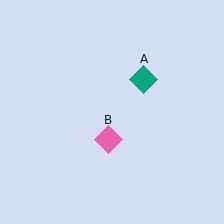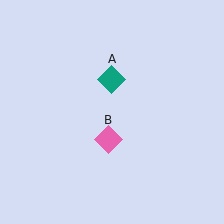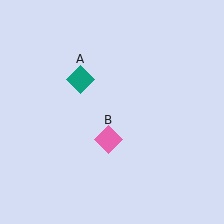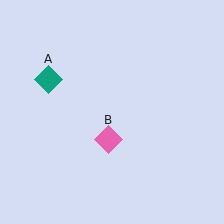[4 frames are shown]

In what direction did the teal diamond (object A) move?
The teal diamond (object A) moved left.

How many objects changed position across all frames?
1 object changed position: teal diamond (object A).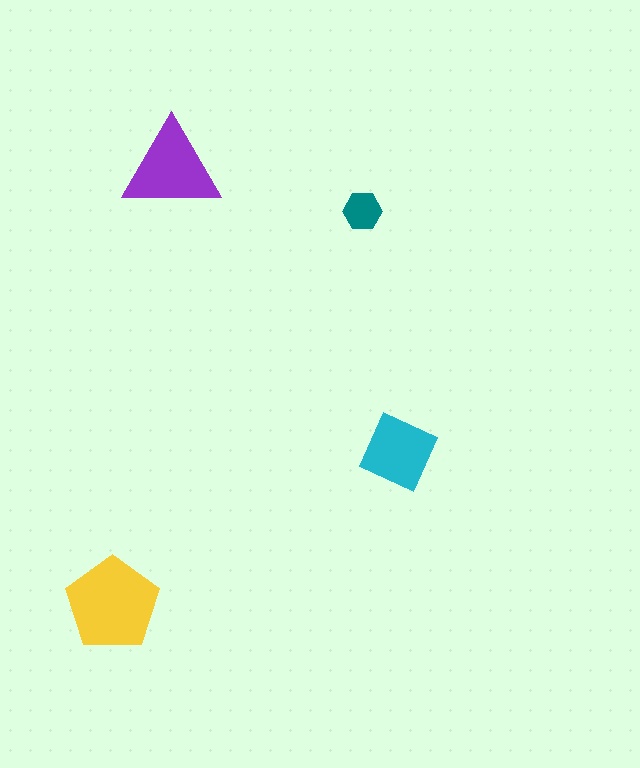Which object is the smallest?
The teal hexagon.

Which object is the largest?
The yellow pentagon.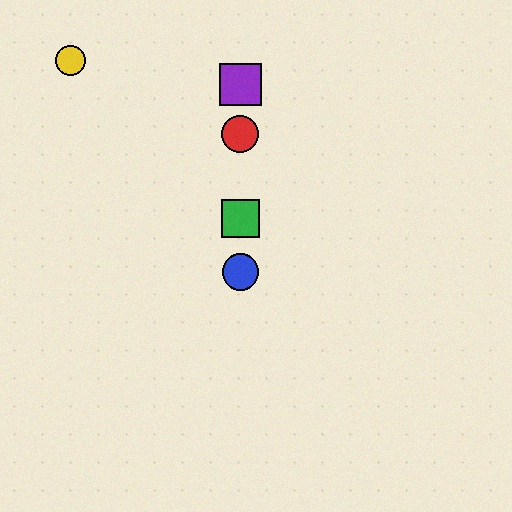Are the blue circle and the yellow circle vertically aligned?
No, the blue circle is at x≈240 and the yellow circle is at x≈70.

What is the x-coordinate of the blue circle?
The blue circle is at x≈240.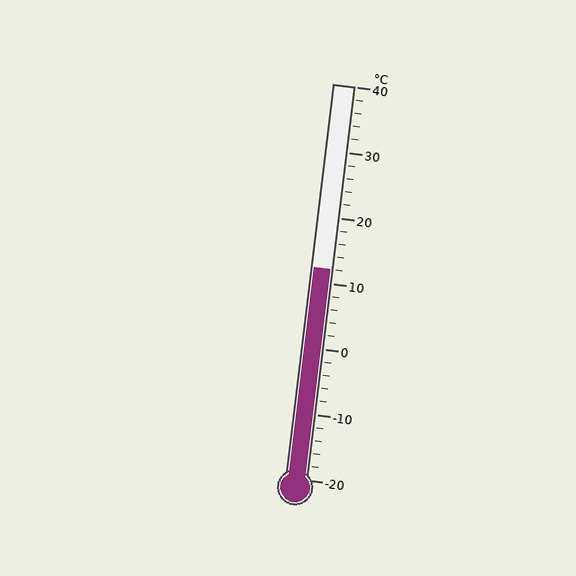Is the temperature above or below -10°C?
The temperature is above -10°C.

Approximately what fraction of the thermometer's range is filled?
The thermometer is filled to approximately 55% of its range.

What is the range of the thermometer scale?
The thermometer scale ranges from -20°C to 40°C.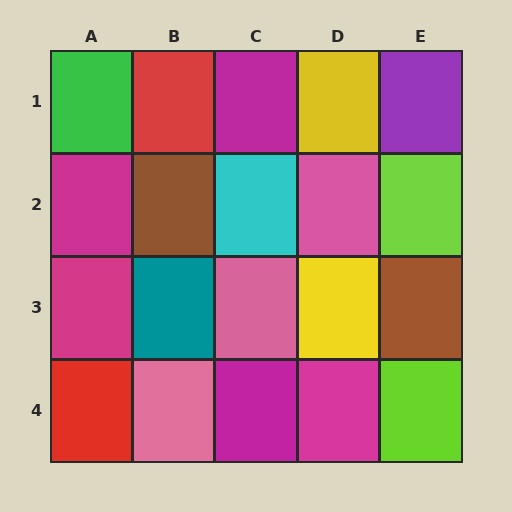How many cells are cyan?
1 cell is cyan.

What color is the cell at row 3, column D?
Yellow.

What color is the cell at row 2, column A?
Magenta.